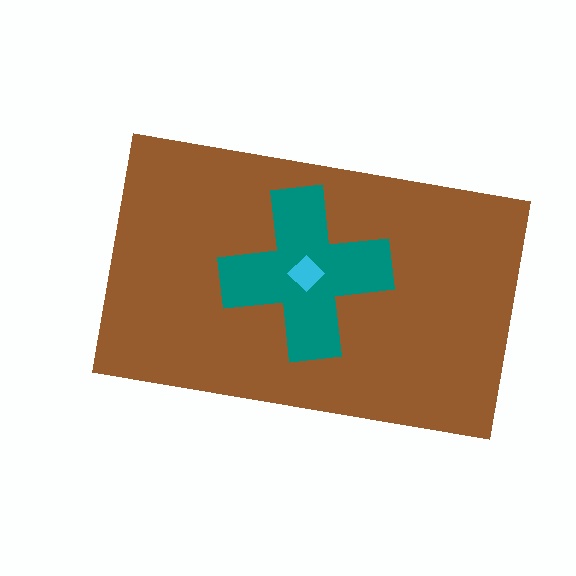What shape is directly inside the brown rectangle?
The teal cross.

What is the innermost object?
The cyan diamond.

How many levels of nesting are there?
3.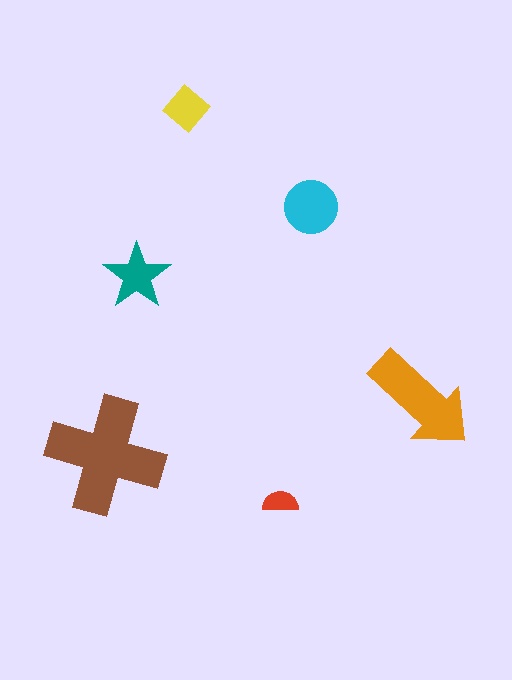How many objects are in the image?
There are 6 objects in the image.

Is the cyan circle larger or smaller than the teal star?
Larger.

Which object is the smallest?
The red semicircle.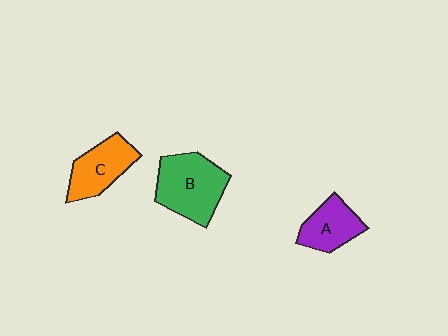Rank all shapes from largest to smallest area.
From largest to smallest: B (green), C (orange), A (purple).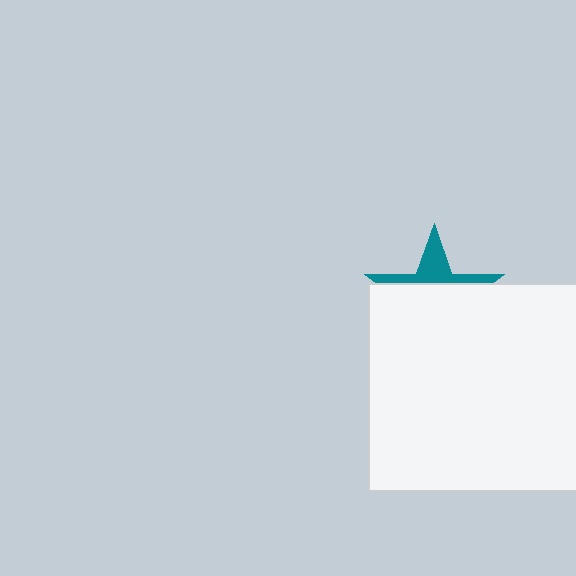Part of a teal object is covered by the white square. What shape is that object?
It is a star.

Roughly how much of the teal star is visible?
A small part of it is visible (roughly 33%).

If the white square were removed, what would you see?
You would see the complete teal star.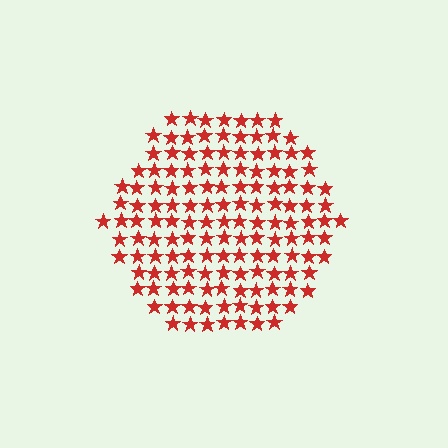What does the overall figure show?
The overall figure shows a hexagon.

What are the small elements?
The small elements are stars.